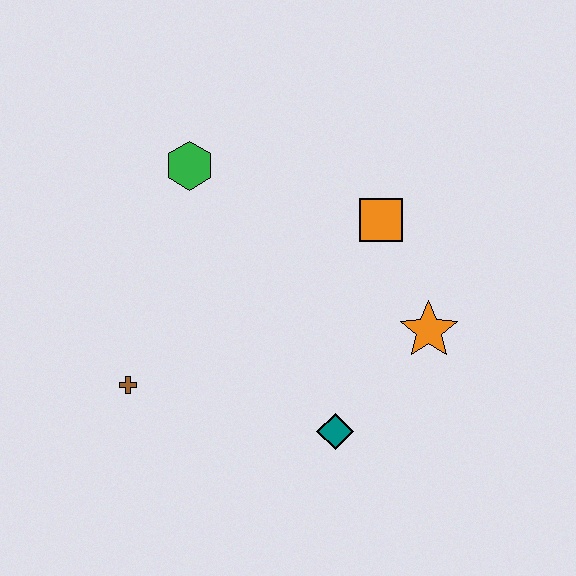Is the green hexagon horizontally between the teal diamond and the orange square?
No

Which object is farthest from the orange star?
The brown cross is farthest from the orange star.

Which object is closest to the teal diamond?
The orange star is closest to the teal diamond.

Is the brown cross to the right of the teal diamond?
No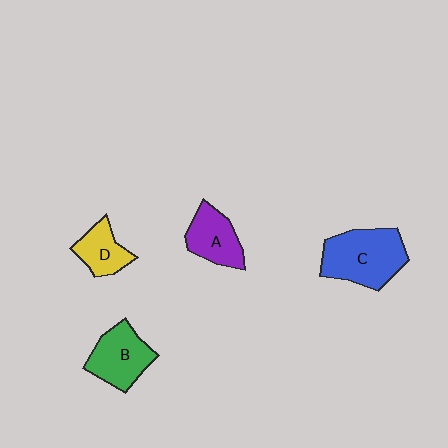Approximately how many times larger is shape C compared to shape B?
Approximately 1.4 times.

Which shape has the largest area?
Shape C (blue).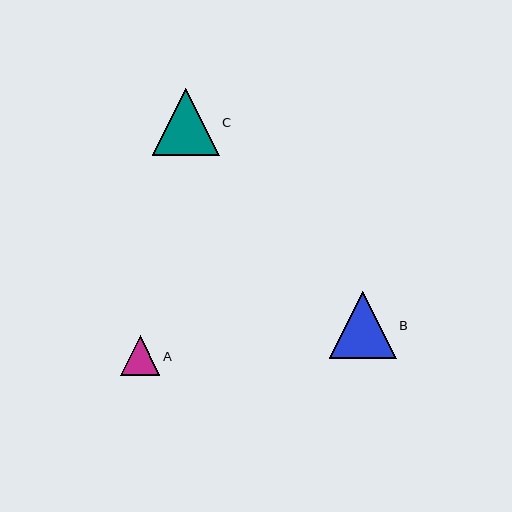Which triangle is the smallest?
Triangle A is the smallest with a size of approximately 40 pixels.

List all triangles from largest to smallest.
From largest to smallest: C, B, A.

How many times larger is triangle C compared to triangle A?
Triangle C is approximately 1.7 times the size of triangle A.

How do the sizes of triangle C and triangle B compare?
Triangle C and triangle B are approximately the same size.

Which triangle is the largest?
Triangle C is the largest with a size of approximately 67 pixels.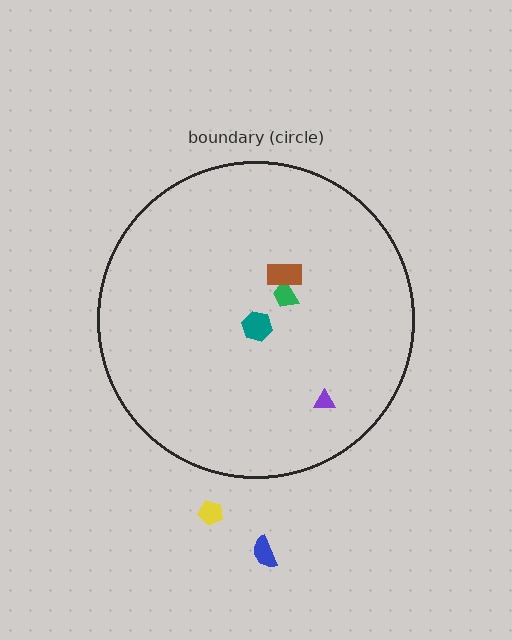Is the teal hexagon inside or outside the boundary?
Inside.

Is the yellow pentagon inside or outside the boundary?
Outside.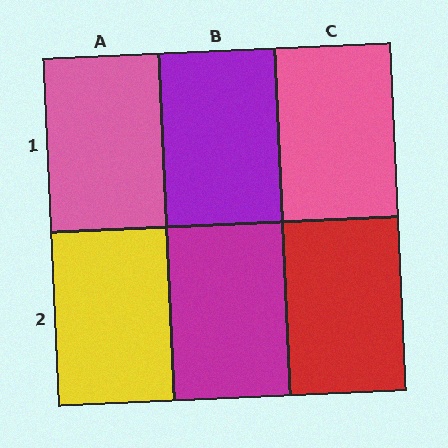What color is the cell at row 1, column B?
Purple.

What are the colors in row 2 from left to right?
Yellow, magenta, red.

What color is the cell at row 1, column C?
Pink.